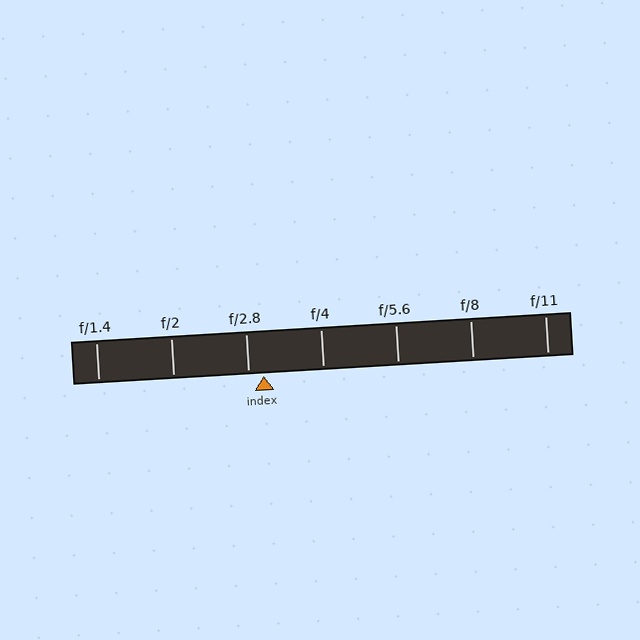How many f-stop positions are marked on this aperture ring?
There are 7 f-stop positions marked.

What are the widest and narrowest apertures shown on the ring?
The widest aperture shown is f/1.4 and the narrowest is f/11.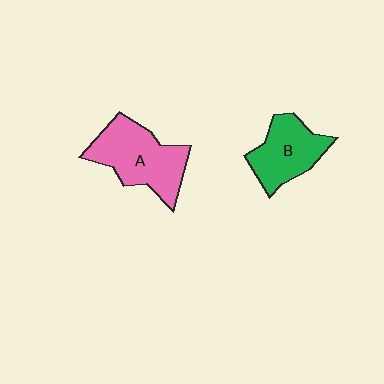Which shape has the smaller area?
Shape B (green).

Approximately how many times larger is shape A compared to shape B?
Approximately 1.3 times.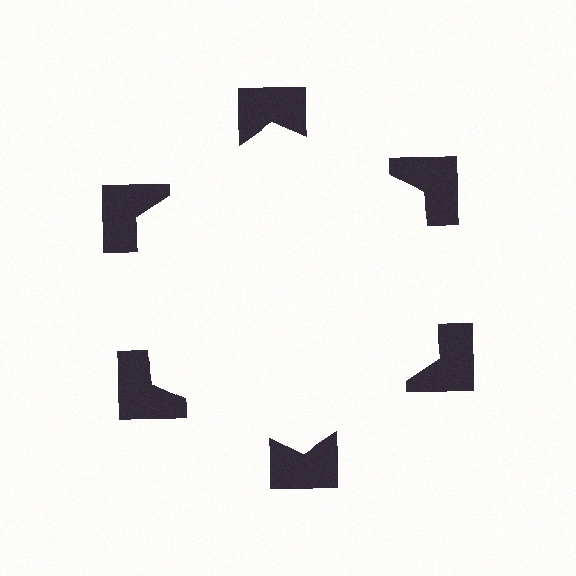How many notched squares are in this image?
There are 6 — one at each vertex of the illusory hexagon.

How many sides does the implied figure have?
6 sides.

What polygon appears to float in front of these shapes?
An illusory hexagon — its edges are inferred from the aligned wedge cuts in the notched squares, not physically drawn.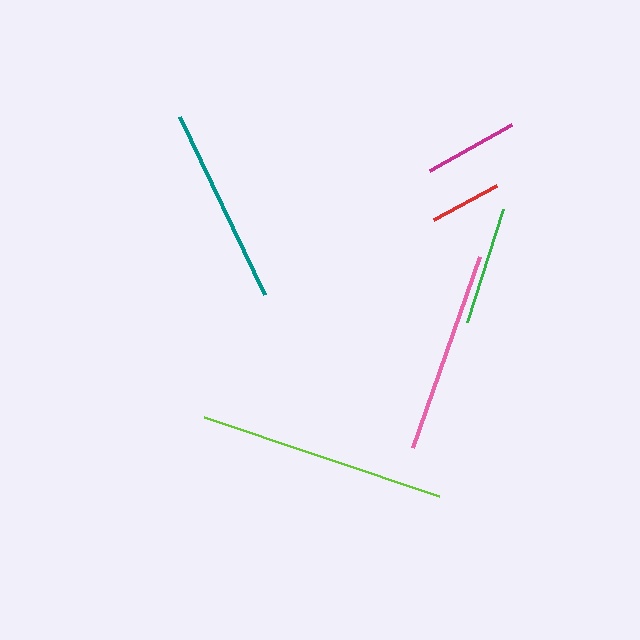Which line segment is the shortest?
The red line is the shortest at approximately 72 pixels.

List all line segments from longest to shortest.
From longest to shortest: lime, pink, teal, green, magenta, red.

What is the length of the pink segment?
The pink segment is approximately 203 pixels long.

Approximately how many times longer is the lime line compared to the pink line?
The lime line is approximately 1.2 times the length of the pink line.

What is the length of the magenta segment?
The magenta segment is approximately 93 pixels long.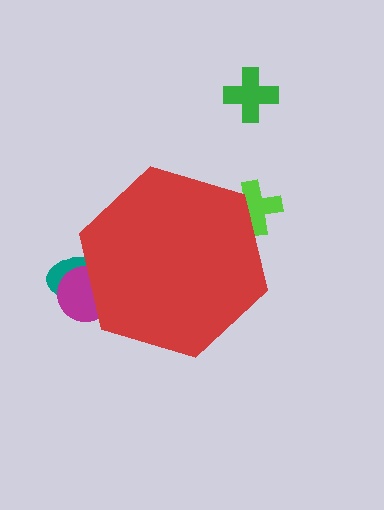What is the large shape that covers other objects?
A red hexagon.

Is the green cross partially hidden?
No, the green cross is fully visible.